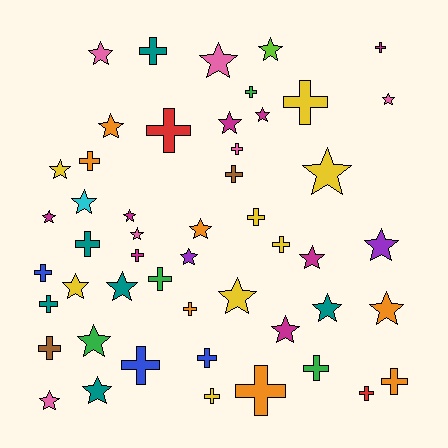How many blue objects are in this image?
There are 3 blue objects.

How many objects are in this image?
There are 50 objects.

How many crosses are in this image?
There are 24 crosses.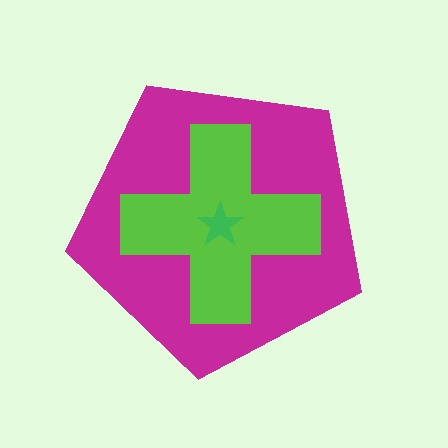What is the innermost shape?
The green star.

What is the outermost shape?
The magenta pentagon.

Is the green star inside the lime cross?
Yes.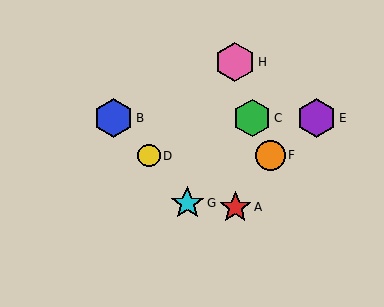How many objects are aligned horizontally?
3 objects (B, C, E) are aligned horizontally.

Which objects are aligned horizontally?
Objects B, C, E are aligned horizontally.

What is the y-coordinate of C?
Object C is at y≈118.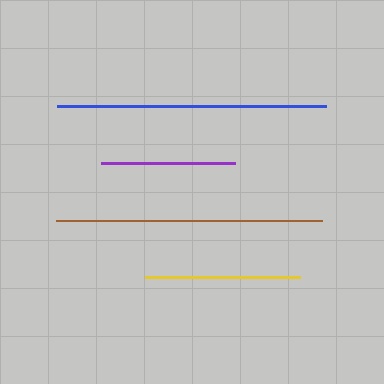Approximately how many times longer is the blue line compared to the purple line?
The blue line is approximately 2.0 times the length of the purple line.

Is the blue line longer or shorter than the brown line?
The blue line is longer than the brown line.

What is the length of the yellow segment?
The yellow segment is approximately 156 pixels long.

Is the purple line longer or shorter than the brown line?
The brown line is longer than the purple line.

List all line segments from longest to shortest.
From longest to shortest: blue, brown, yellow, purple.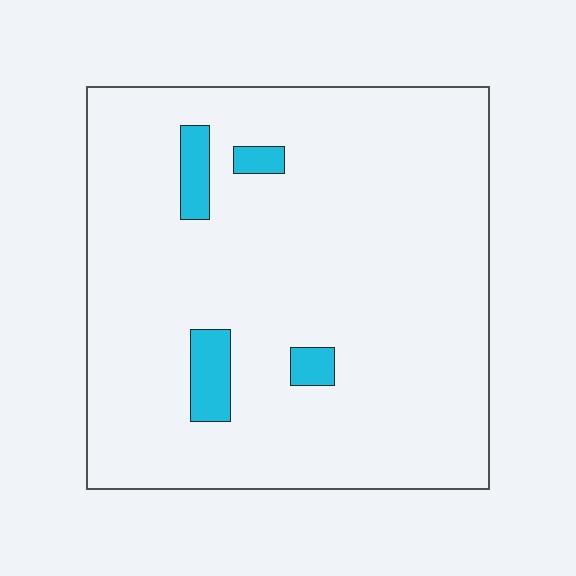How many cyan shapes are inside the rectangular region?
4.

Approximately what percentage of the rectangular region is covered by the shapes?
Approximately 5%.